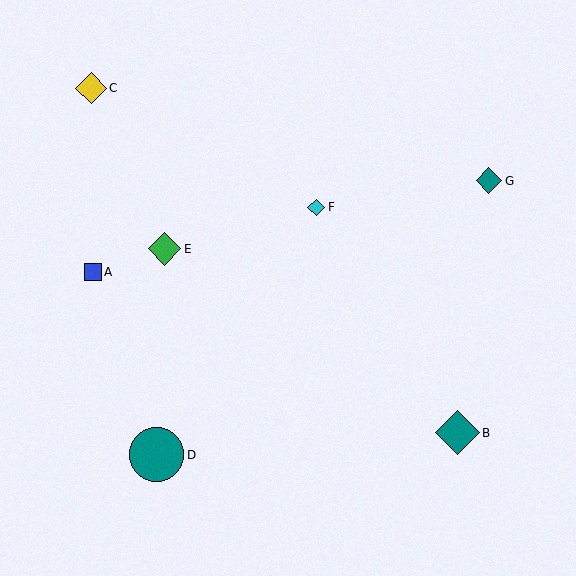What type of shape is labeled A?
Shape A is a blue square.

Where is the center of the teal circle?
The center of the teal circle is at (157, 455).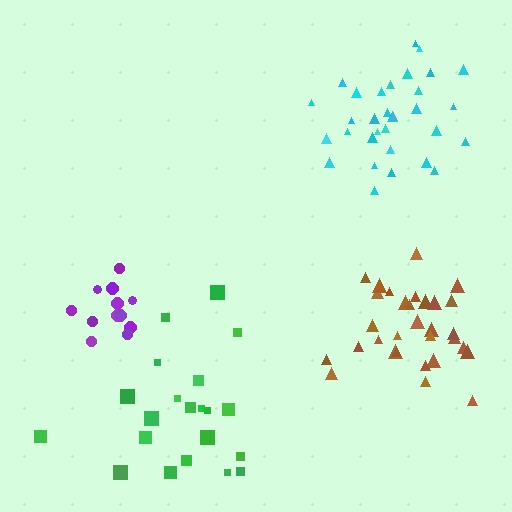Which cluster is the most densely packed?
Cyan.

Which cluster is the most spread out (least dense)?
Green.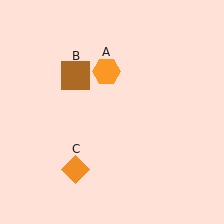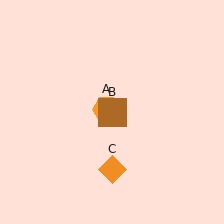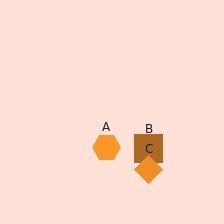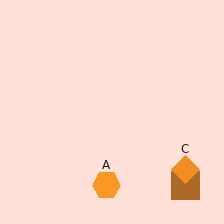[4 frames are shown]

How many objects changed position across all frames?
3 objects changed position: orange hexagon (object A), brown square (object B), orange diamond (object C).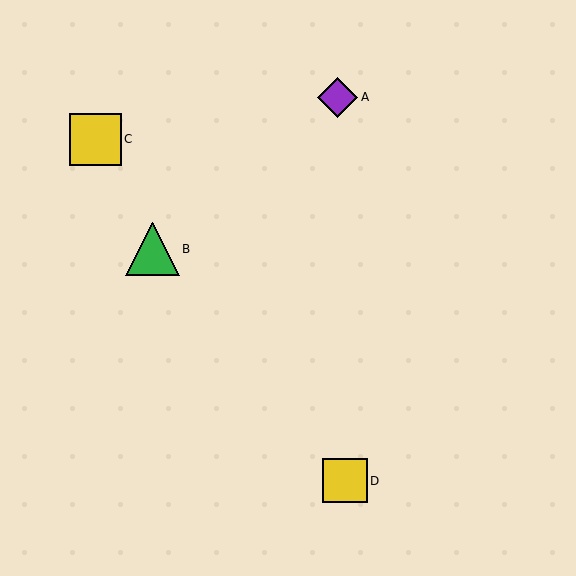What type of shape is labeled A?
Shape A is a purple diamond.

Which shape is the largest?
The green triangle (labeled B) is the largest.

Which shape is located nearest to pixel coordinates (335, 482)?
The yellow square (labeled D) at (345, 481) is nearest to that location.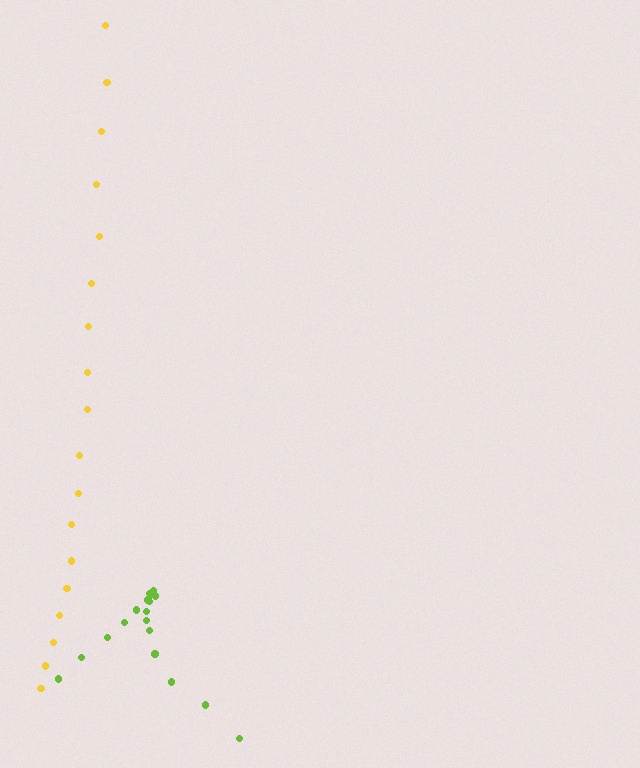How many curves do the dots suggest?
There are 2 distinct paths.